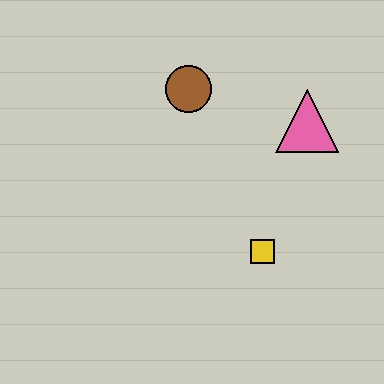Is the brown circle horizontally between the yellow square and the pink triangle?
No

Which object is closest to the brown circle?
The pink triangle is closest to the brown circle.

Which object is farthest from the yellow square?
The brown circle is farthest from the yellow square.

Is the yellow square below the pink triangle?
Yes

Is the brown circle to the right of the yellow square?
No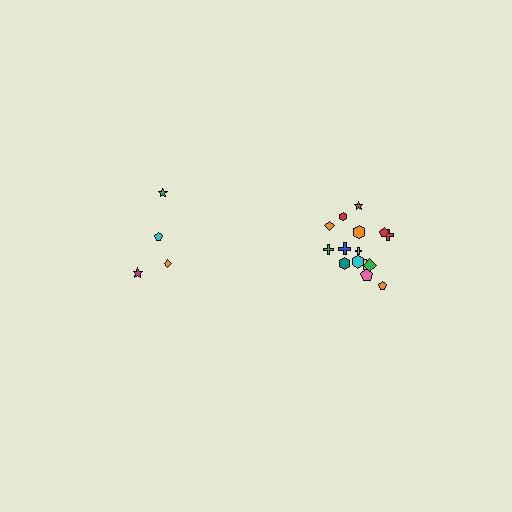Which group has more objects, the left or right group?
The right group.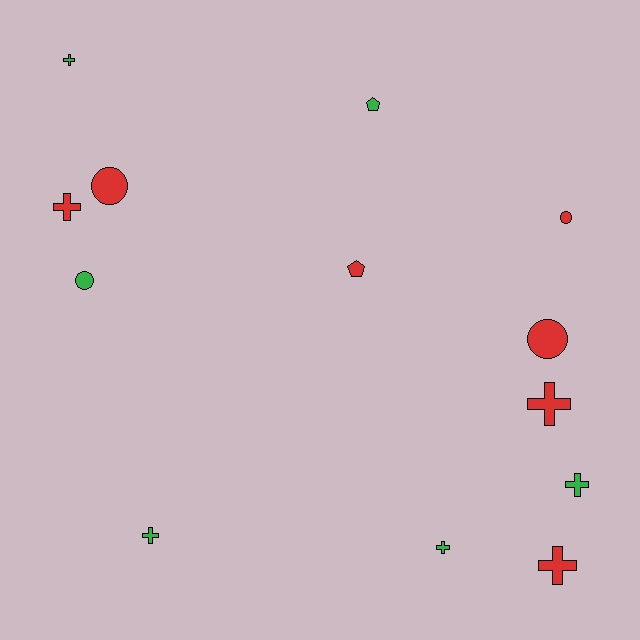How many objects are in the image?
There are 13 objects.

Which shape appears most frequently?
Cross, with 7 objects.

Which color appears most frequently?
Red, with 7 objects.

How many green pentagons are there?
There is 1 green pentagon.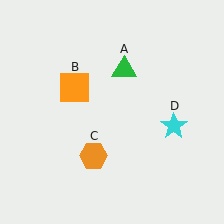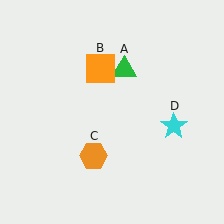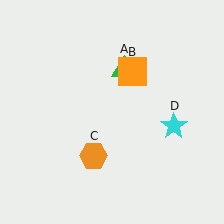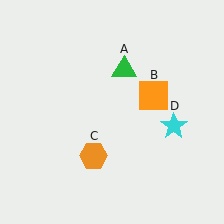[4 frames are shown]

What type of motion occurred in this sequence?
The orange square (object B) rotated clockwise around the center of the scene.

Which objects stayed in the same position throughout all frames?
Green triangle (object A) and orange hexagon (object C) and cyan star (object D) remained stationary.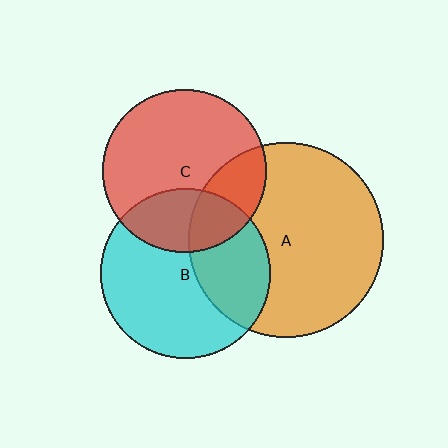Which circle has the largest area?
Circle A (orange).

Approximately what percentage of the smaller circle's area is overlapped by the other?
Approximately 30%.